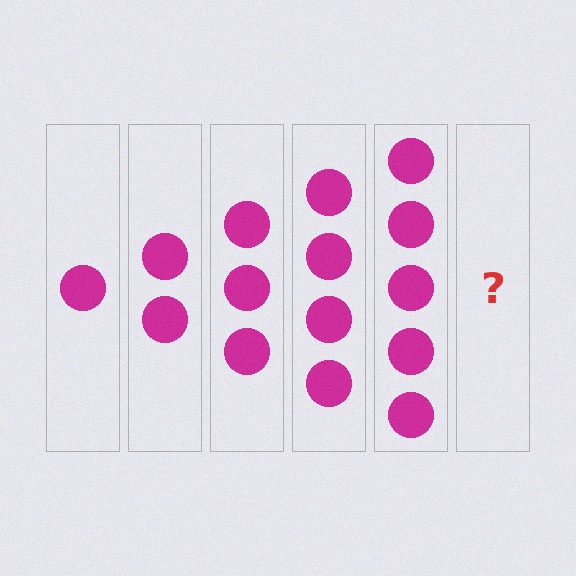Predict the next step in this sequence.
The next step is 6 circles.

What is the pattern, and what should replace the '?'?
The pattern is that each step adds one more circle. The '?' should be 6 circles.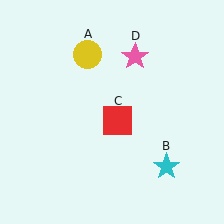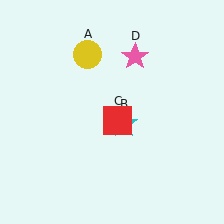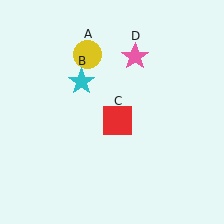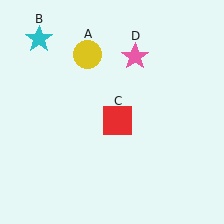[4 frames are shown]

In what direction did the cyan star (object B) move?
The cyan star (object B) moved up and to the left.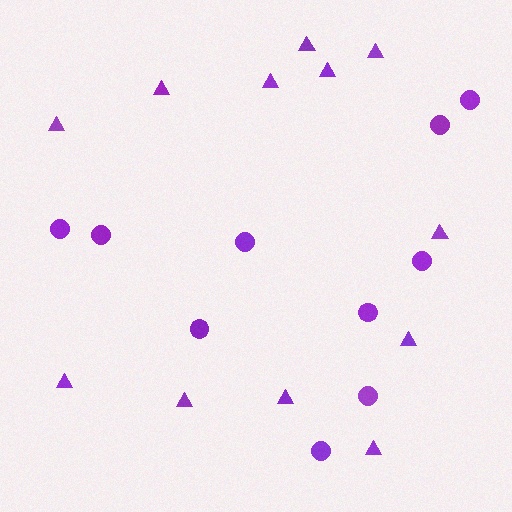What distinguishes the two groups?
There are 2 groups: one group of triangles (12) and one group of circles (10).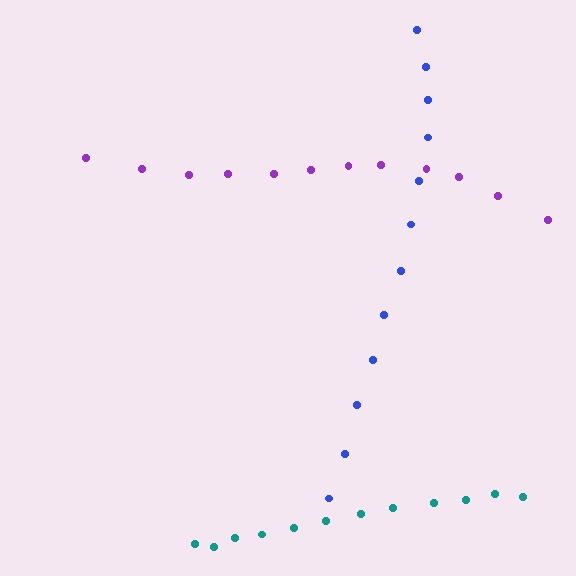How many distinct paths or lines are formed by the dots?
There are 3 distinct paths.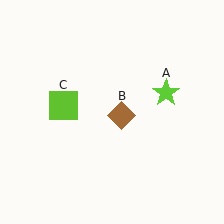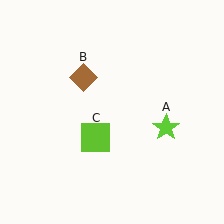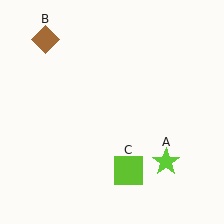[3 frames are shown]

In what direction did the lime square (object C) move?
The lime square (object C) moved down and to the right.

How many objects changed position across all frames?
3 objects changed position: lime star (object A), brown diamond (object B), lime square (object C).